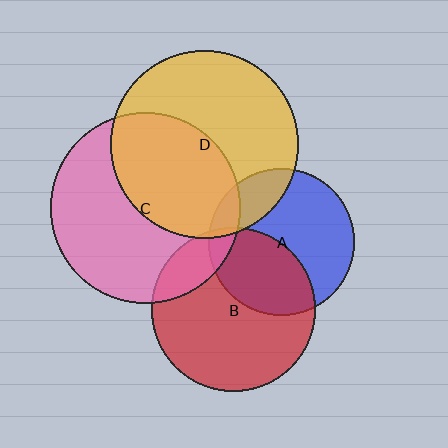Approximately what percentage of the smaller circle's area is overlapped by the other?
Approximately 15%.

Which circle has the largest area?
Circle C (pink).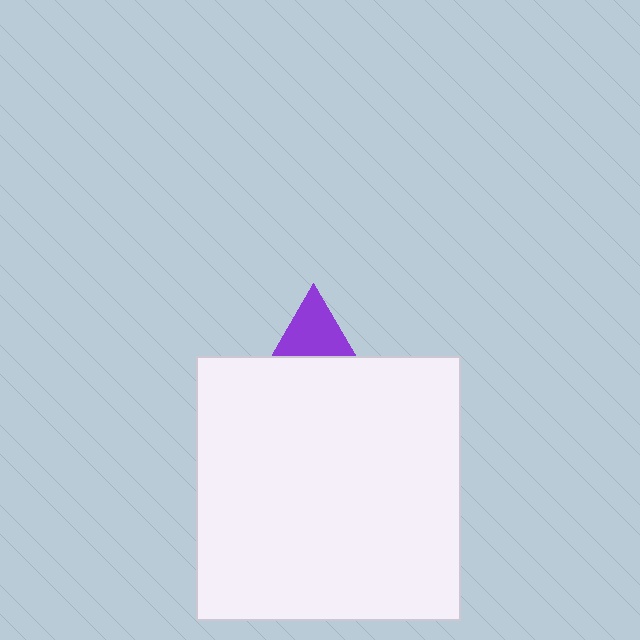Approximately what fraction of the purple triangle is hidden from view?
Roughly 62% of the purple triangle is hidden behind the white square.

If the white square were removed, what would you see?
You would see the complete purple triangle.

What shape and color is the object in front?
The object in front is a white square.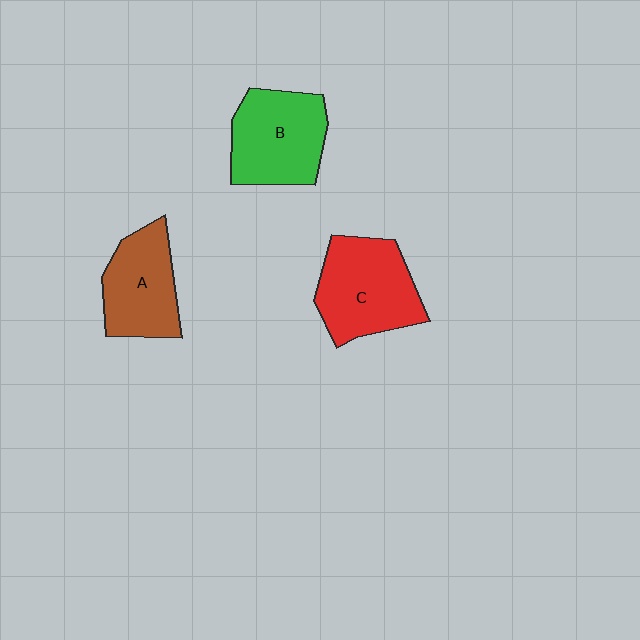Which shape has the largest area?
Shape C (red).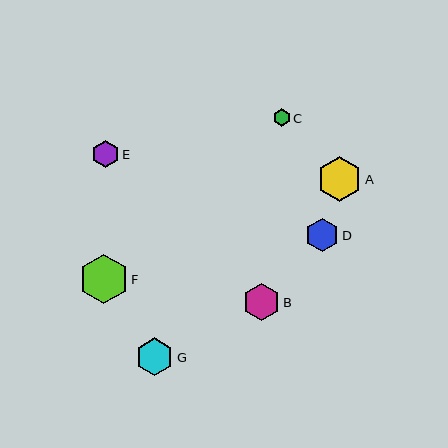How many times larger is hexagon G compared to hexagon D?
Hexagon G is approximately 1.1 times the size of hexagon D.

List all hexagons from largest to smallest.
From largest to smallest: F, A, G, B, D, E, C.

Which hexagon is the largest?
Hexagon F is the largest with a size of approximately 49 pixels.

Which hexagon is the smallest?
Hexagon C is the smallest with a size of approximately 17 pixels.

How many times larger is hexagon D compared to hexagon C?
Hexagon D is approximately 1.9 times the size of hexagon C.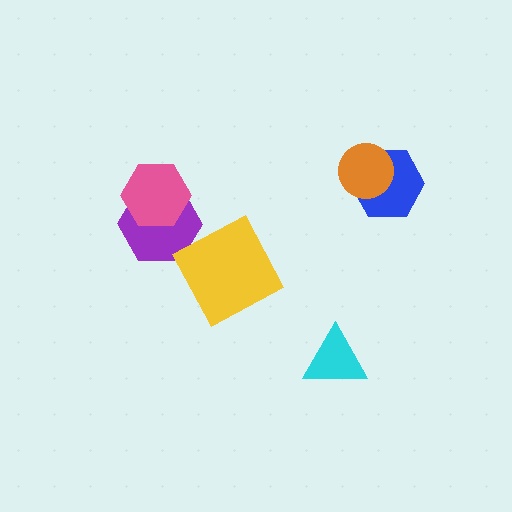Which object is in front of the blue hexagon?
The orange circle is in front of the blue hexagon.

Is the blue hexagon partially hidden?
Yes, it is partially covered by another shape.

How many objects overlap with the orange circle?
1 object overlaps with the orange circle.